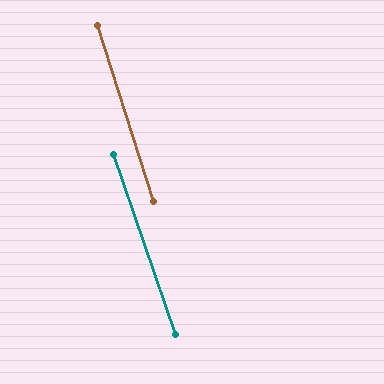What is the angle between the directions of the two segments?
Approximately 1 degree.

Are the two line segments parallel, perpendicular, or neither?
Parallel — their directions differ by only 1.1°.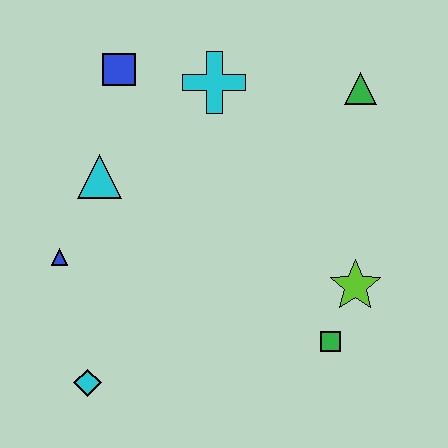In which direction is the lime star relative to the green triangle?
The lime star is below the green triangle.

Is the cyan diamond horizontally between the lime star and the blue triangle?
Yes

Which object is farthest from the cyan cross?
The cyan diamond is farthest from the cyan cross.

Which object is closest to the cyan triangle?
The blue triangle is closest to the cyan triangle.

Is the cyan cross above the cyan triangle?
Yes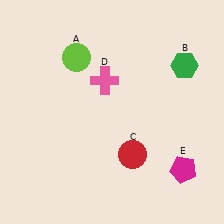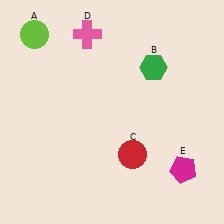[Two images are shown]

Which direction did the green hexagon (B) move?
The green hexagon (B) moved left.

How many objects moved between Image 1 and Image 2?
3 objects moved between the two images.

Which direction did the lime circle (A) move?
The lime circle (A) moved left.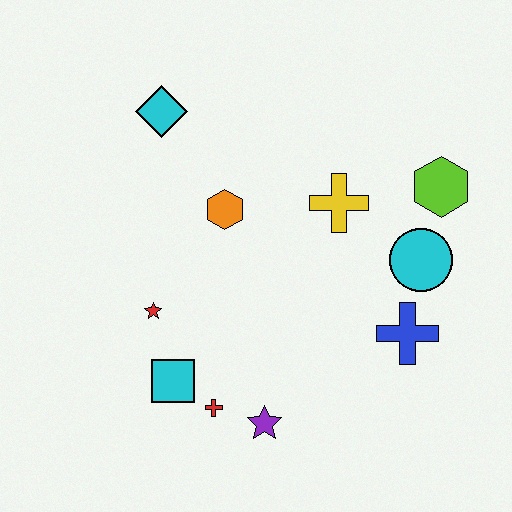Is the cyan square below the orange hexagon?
Yes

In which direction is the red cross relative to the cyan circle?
The red cross is to the left of the cyan circle.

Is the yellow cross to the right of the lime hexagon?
No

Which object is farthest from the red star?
The lime hexagon is farthest from the red star.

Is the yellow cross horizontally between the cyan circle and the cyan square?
Yes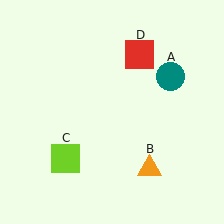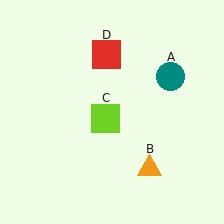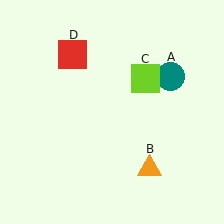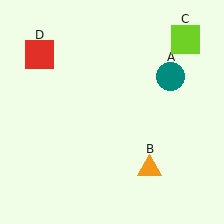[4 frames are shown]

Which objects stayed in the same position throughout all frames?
Teal circle (object A) and orange triangle (object B) remained stationary.